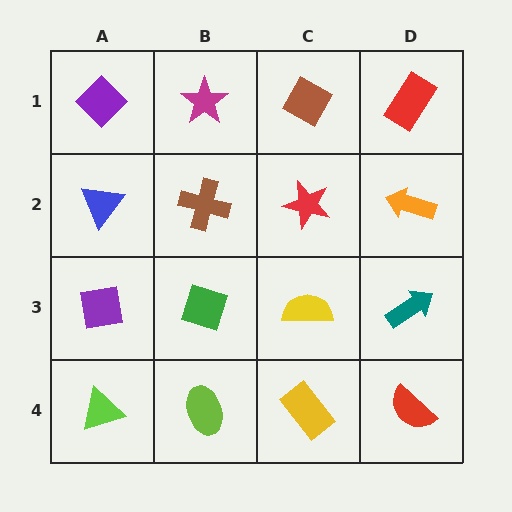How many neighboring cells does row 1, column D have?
2.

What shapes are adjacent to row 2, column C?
A brown diamond (row 1, column C), a yellow semicircle (row 3, column C), a brown cross (row 2, column B), an orange arrow (row 2, column D).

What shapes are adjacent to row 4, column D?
A teal arrow (row 3, column D), a yellow rectangle (row 4, column C).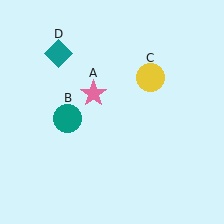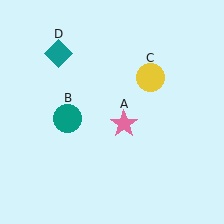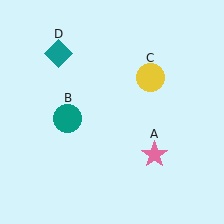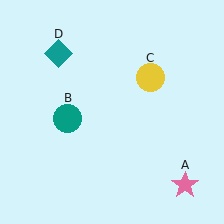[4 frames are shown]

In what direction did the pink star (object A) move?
The pink star (object A) moved down and to the right.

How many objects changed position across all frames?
1 object changed position: pink star (object A).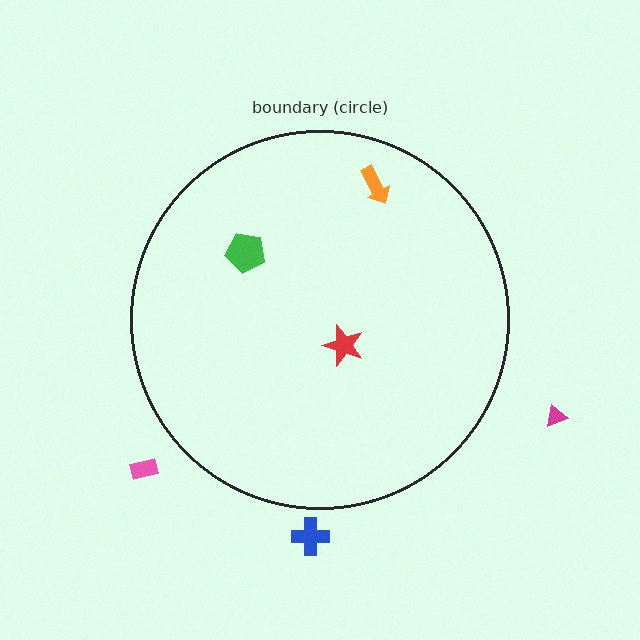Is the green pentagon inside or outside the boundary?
Inside.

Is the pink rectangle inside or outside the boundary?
Outside.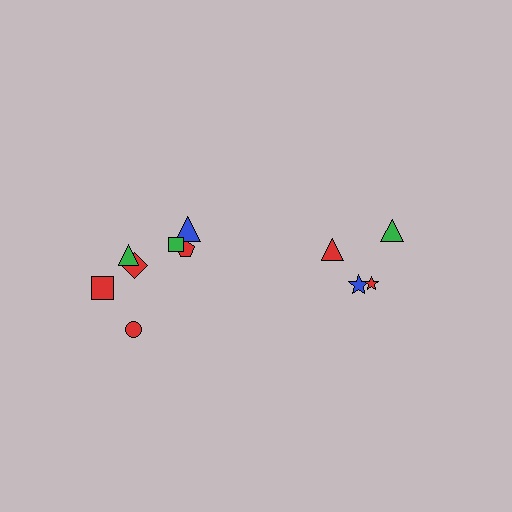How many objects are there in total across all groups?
There are 11 objects.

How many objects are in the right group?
There are 4 objects.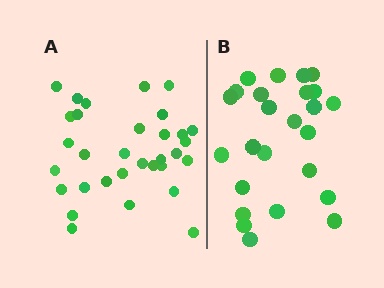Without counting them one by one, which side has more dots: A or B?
Region A (the left region) has more dots.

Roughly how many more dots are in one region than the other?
Region A has roughly 8 or so more dots than region B.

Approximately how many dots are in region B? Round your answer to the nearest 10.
About 20 dots. (The exact count is 25, which rounds to 20.)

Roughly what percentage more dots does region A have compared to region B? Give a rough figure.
About 30% more.